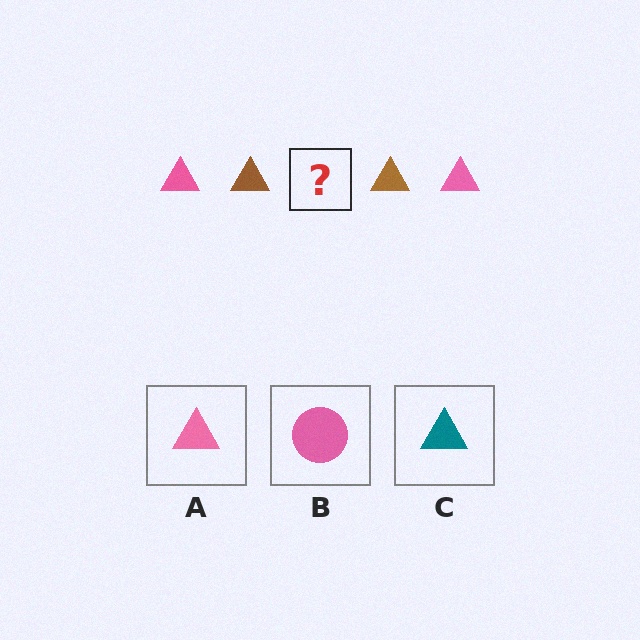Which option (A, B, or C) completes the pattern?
A.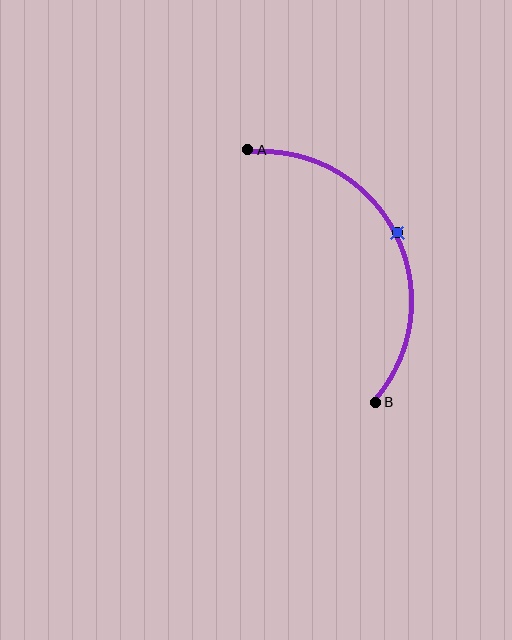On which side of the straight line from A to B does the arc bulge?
The arc bulges to the right of the straight line connecting A and B.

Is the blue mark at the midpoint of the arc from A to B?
Yes. The blue mark lies on the arc at equal arc-length from both A and B — it is the arc midpoint.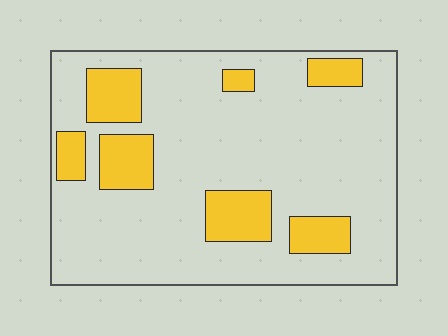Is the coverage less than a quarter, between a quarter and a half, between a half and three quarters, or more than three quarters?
Less than a quarter.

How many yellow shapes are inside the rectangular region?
7.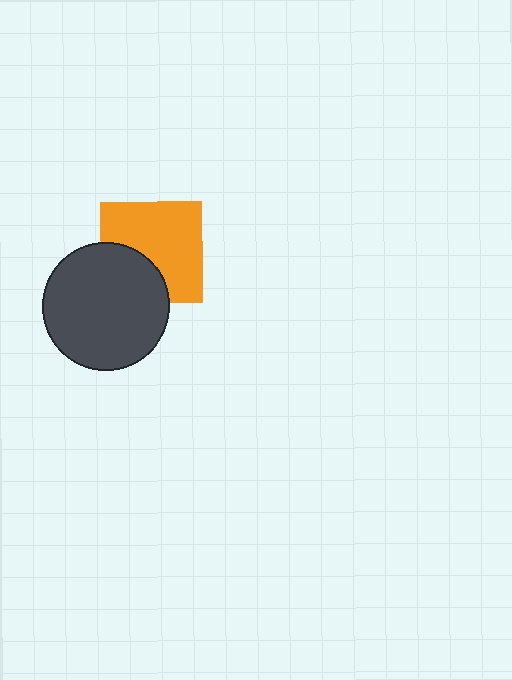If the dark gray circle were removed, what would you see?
You would see the complete orange square.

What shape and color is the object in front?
The object in front is a dark gray circle.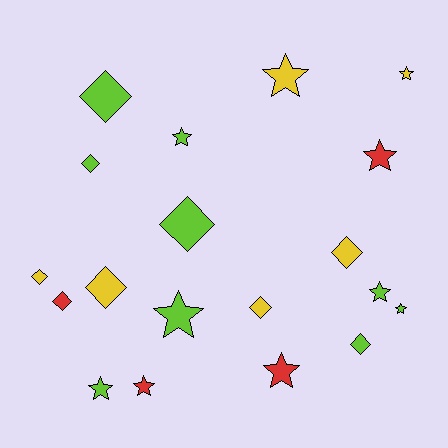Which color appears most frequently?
Lime, with 9 objects.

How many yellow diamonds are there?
There are 4 yellow diamonds.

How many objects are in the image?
There are 19 objects.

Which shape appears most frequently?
Star, with 10 objects.